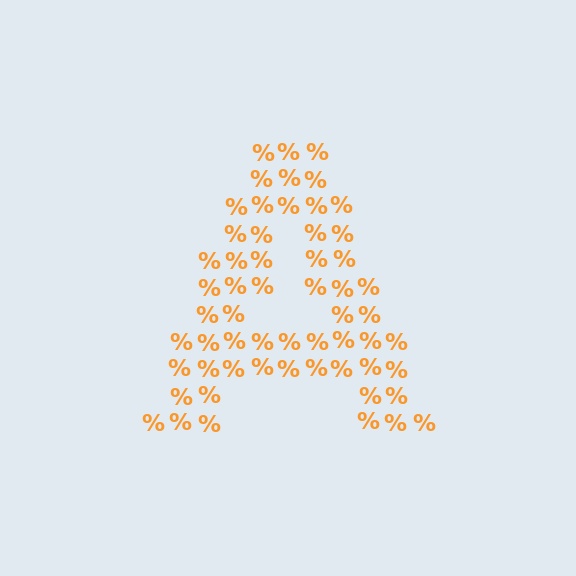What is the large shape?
The large shape is the letter A.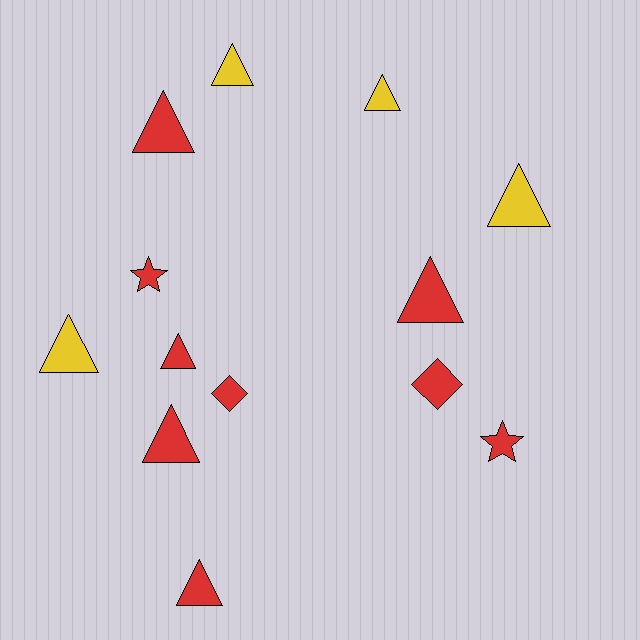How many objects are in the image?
There are 13 objects.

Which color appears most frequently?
Red, with 9 objects.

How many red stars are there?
There are 2 red stars.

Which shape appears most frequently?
Triangle, with 9 objects.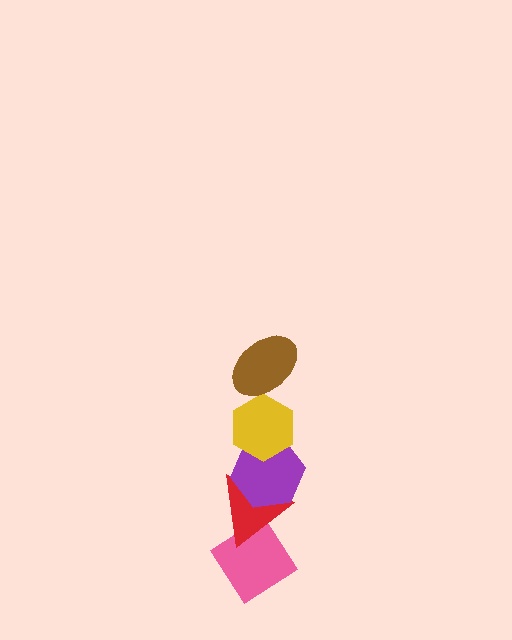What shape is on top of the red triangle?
The purple hexagon is on top of the red triangle.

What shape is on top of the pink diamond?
The red triangle is on top of the pink diamond.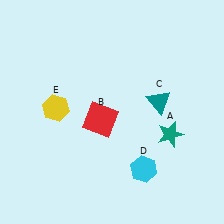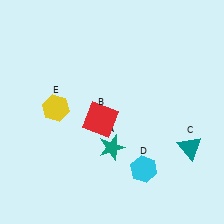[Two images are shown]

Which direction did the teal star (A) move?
The teal star (A) moved left.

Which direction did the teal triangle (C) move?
The teal triangle (C) moved down.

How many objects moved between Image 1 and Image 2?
2 objects moved between the two images.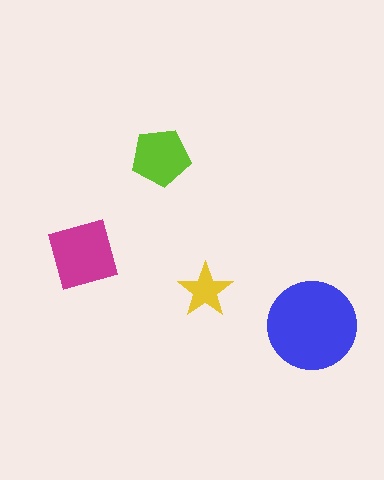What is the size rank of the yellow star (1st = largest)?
4th.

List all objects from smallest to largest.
The yellow star, the lime pentagon, the magenta diamond, the blue circle.